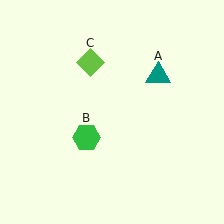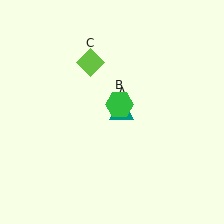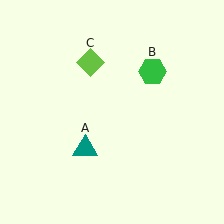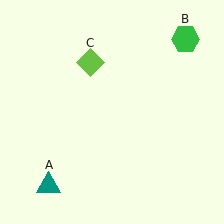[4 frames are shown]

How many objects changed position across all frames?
2 objects changed position: teal triangle (object A), green hexagon (object B).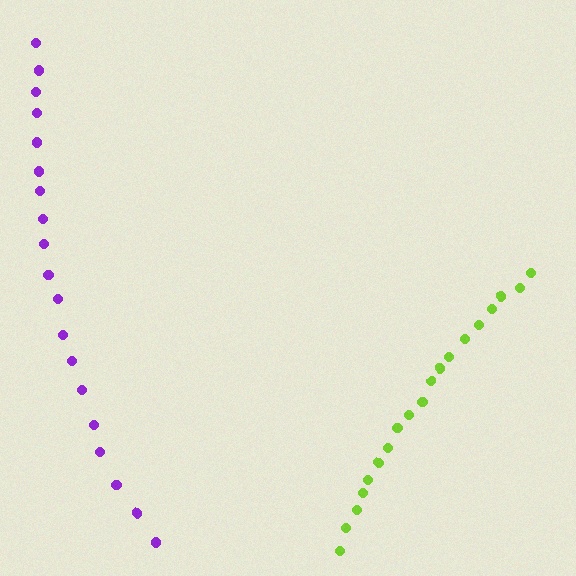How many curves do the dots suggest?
There are 2 distinct paths.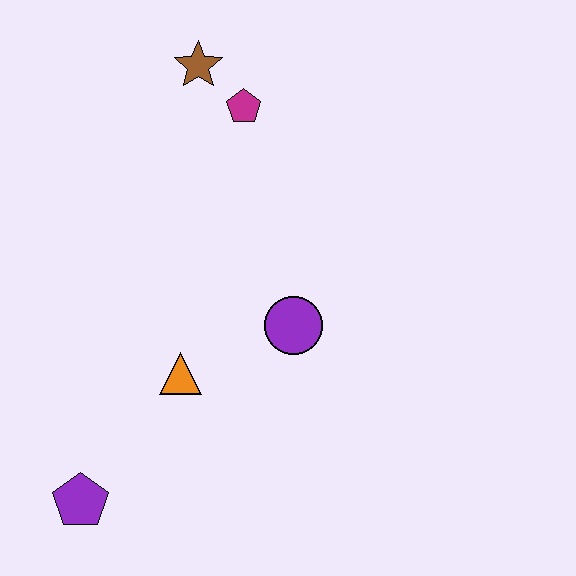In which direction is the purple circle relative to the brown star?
The purple circle is below the brown star.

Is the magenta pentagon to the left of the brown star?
No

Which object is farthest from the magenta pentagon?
The purple pentagon is farthest from the magenta pentagon.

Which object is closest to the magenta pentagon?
The brown star is closest to the magenta pentagon.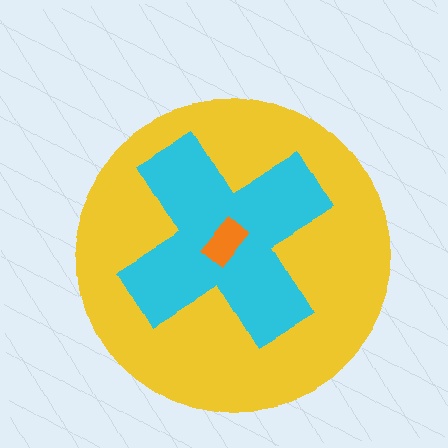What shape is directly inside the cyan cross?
The orange rectangle.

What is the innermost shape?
The orange rectangle.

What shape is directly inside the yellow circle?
The cyan cross.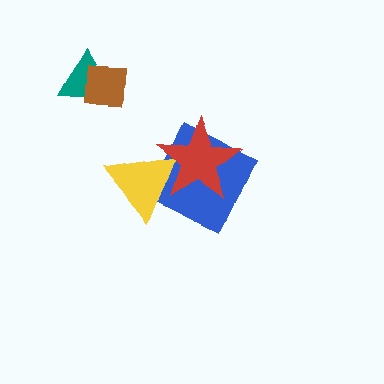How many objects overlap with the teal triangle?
1 object overlaps with the teal triangle.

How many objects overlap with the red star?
2 objects overlap with the red star.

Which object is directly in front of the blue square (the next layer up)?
The yellow triangle is directly in front of the blue square.